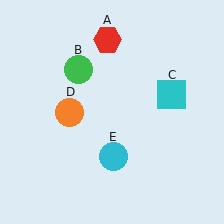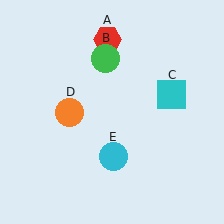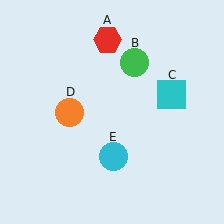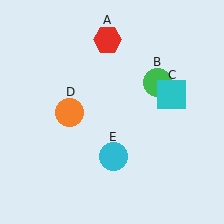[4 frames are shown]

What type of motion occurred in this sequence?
The green circle (object B) rotated clockwise around the center of the scene.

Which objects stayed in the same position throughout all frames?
Red hexagon (object A) and cyan square (object C) and orange circle (object D) and cyan circle (object E) remained stationary.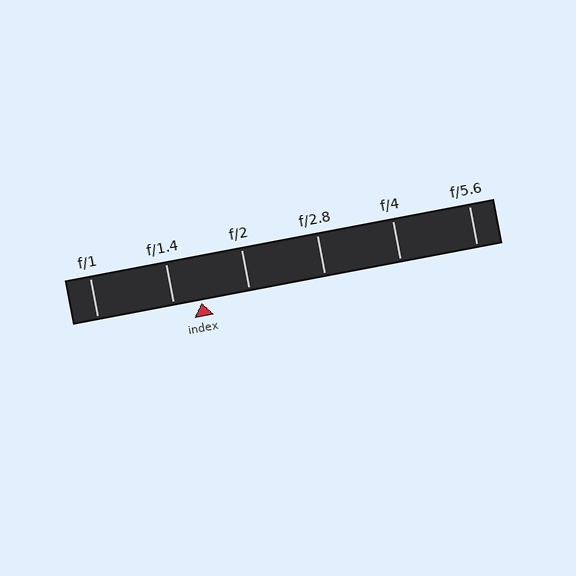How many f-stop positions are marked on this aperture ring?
There are 6 f-stop positions marked.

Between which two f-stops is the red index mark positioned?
The index mark is between f/1.4 and f/2.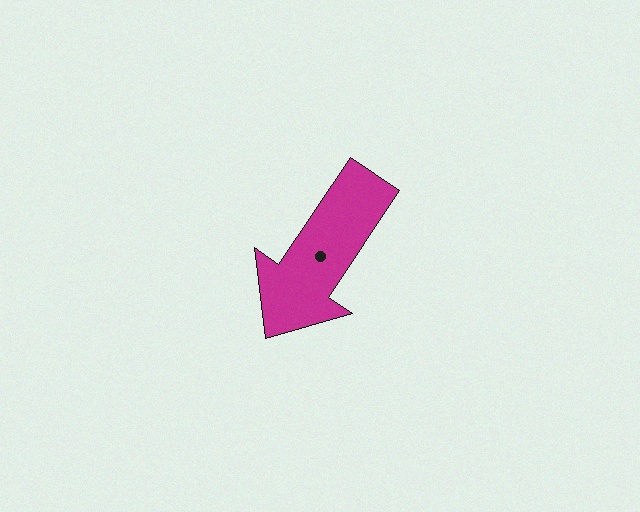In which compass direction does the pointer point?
Southwest.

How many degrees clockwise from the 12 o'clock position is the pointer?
Approximately 214 degrees.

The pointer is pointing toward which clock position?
Roughly 7 o'clock.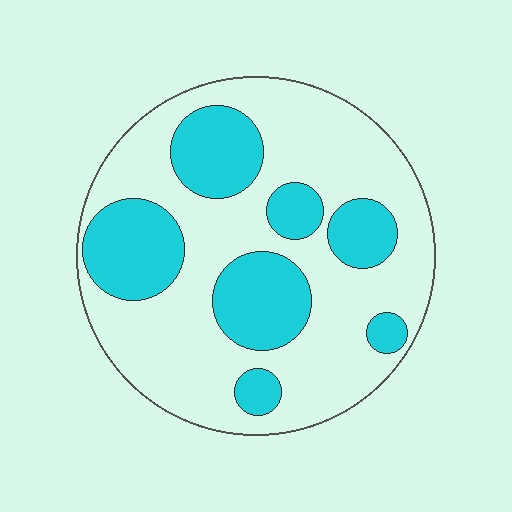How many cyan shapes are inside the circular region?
7.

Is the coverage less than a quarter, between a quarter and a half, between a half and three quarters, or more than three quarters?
Between a quarter and a half.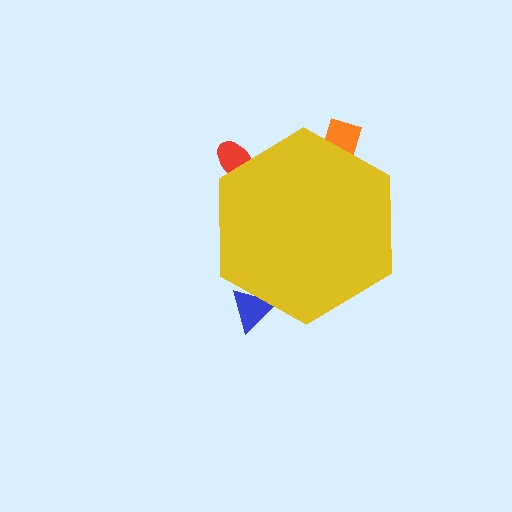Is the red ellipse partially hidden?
Yes, the red ellipse is partially hidden behind the yellow hexagon.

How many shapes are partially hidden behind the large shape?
3 shapes are partially hidden.